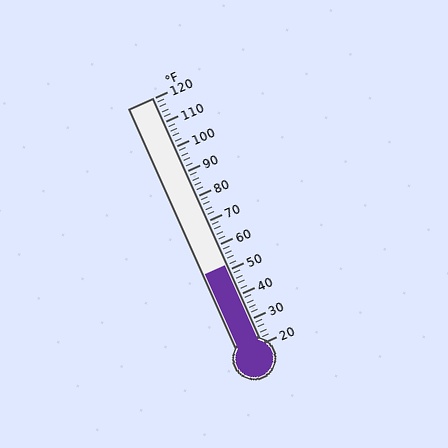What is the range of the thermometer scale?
The thermometer scale ranges from 20°F to 120°F.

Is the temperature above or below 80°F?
The temperature is below 80°F.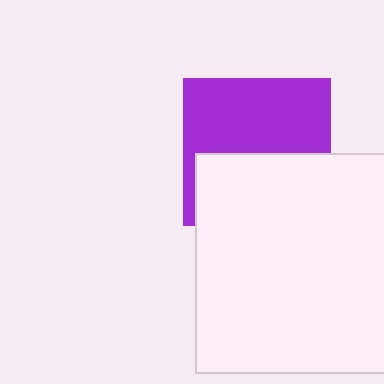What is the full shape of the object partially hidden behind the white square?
The partially hidden object is a purple square.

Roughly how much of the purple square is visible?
About half of it is visible (roughly 55%).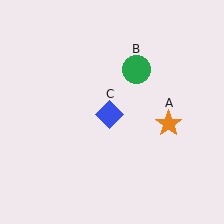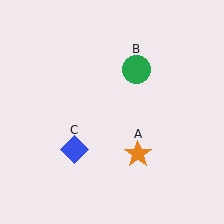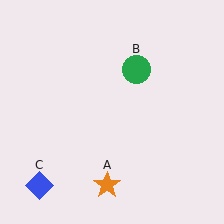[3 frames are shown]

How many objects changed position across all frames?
2 objects changed position: orange star (object A), blue diamond (object C).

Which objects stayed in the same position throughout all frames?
Green circle (object B) remained stationary.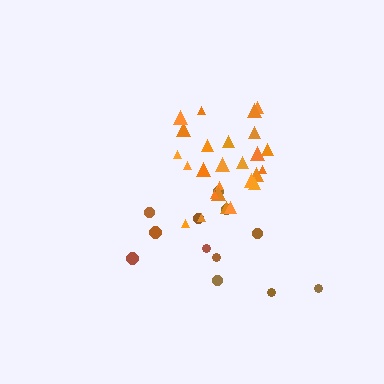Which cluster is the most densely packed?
Orange.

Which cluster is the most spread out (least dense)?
Brown.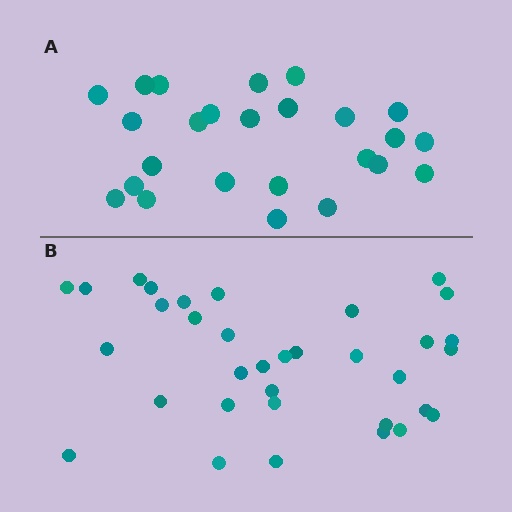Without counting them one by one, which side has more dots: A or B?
Region B (the bottom region) has more dots.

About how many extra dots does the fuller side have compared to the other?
Region B has roughly 8 or so more dots than region A.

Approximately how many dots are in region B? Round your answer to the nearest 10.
About 30 dots. (The exact count is 34, which rounds to 30.)